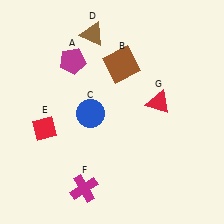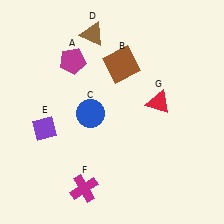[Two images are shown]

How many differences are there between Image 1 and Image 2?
There is 1 difference between the two images.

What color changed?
The diamond (E) changed from red in Image 1 to purple in Image 2.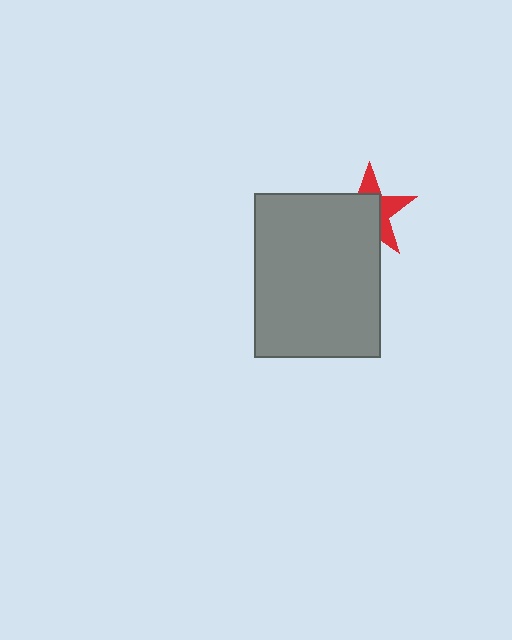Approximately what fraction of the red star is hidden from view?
Roughly 60% of the red star is hidden behind the gray rectangle.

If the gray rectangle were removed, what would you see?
You would see the complete red star.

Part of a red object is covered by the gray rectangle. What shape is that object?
It is a star.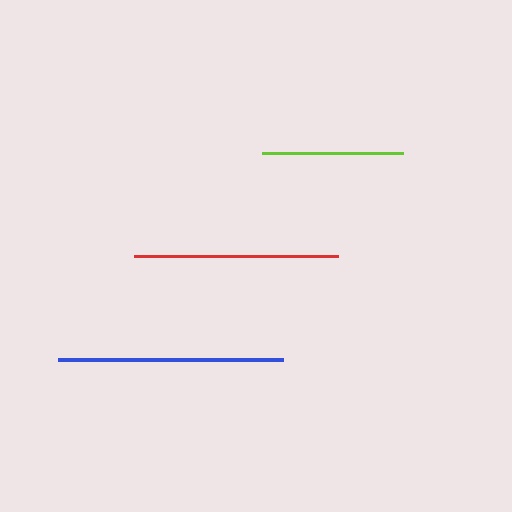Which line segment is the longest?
The blue line is the longest at approximately 225 pixels.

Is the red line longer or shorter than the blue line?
The blue line is longer than the red line.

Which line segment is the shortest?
The lime line is the shortest at approximately 141 pixels.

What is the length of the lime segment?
The lime segment is approximately 141 pixels long.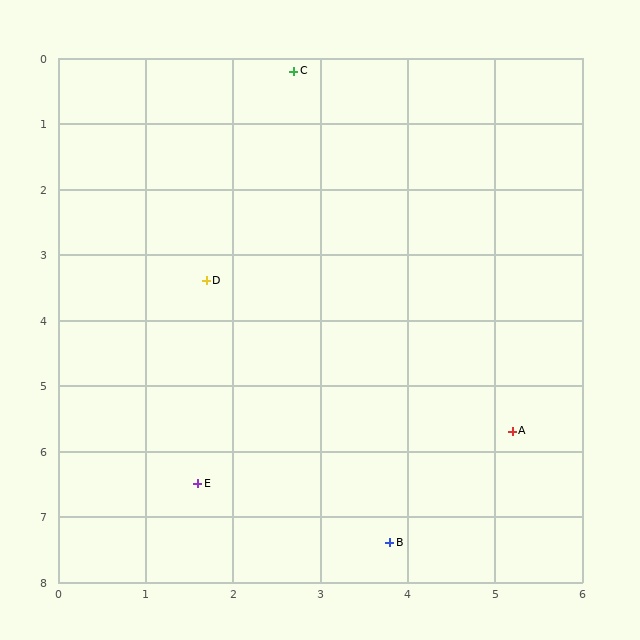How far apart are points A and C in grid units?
Points A and C are about 6.0 grid units apart.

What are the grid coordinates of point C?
Point C is at approximately (2.7, 0.2).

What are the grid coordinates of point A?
Point A is at approximately (5.2, 5.7).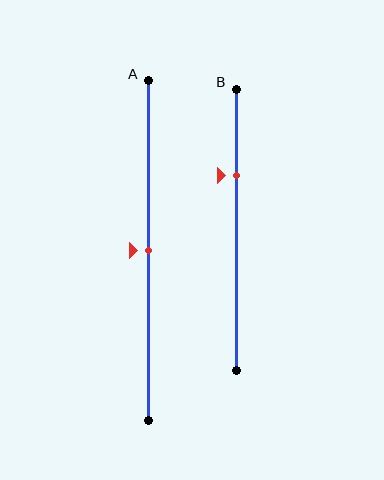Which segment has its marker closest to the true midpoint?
Segment A has its marker closest to the true midpoint.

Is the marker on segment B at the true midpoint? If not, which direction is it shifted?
No, the marker on segment B is shifted upward by about 19% of the segment length.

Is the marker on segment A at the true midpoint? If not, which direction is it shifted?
Yes, the marker on segment A is at the true midpoint.